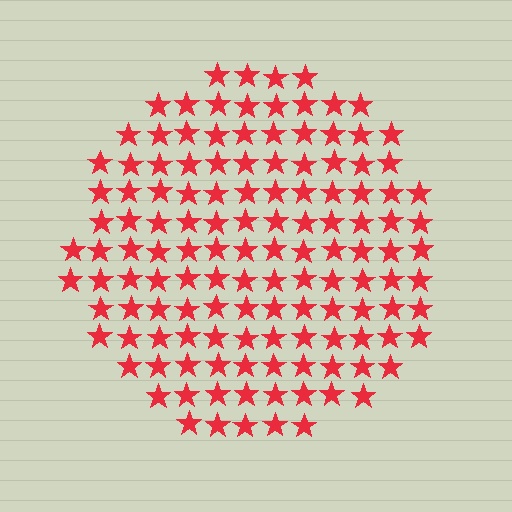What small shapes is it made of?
It is made of small stars.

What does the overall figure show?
The overall figure shows a circle.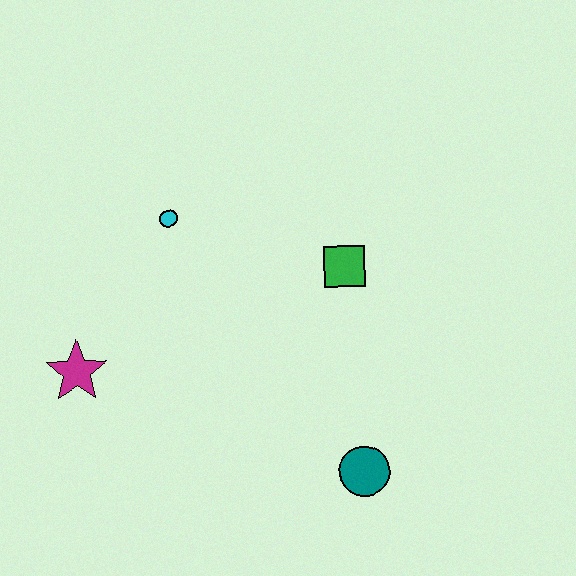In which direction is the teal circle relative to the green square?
The teal circle is below the green square.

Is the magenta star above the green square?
No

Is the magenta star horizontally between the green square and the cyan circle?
No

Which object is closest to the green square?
The cyan circle is closest to the green square.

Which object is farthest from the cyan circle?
The teal circle is farthest from the cyan circle.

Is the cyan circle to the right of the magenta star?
Yes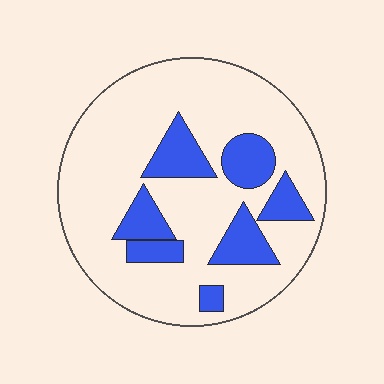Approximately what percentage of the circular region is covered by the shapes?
Approximately 25%.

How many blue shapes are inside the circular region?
7.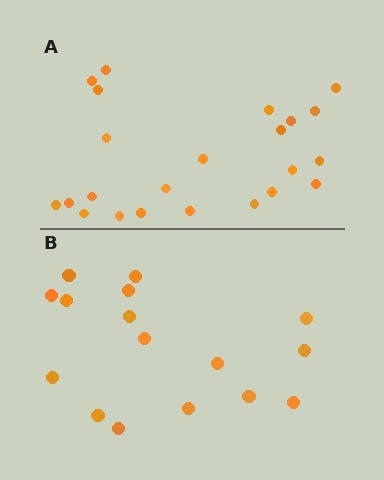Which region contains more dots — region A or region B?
Region A (the top region) has more dots.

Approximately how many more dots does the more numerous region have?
Region A has roughly 8 or so more dots than region B.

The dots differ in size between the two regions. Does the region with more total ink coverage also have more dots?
No. Region B has more total ink coverage because its dots are larger, but region A actually contains more individual dots. Total area can be misleading — the number of items is what matters here.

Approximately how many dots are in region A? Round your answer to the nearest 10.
About 20 dots. (The exact count is 23, which rounds to 20.)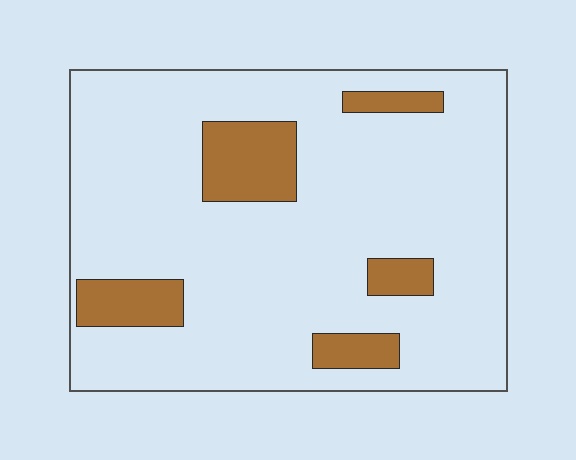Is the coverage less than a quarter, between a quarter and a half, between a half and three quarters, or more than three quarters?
Less than a quarter.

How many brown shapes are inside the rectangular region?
5.